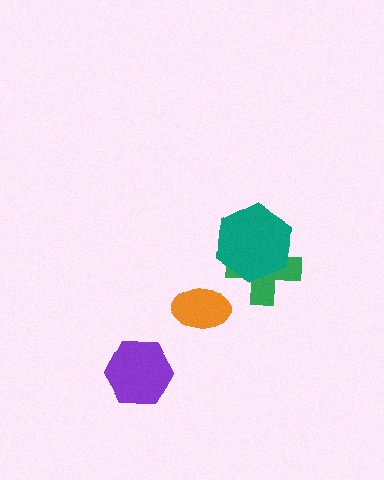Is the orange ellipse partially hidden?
No, no other shape covers it.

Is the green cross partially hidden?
Yes, it is partially covered by another shape.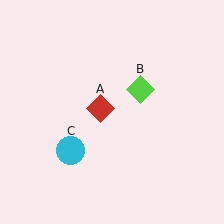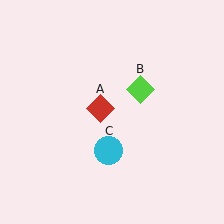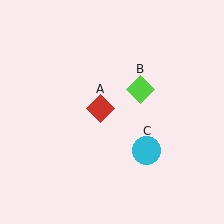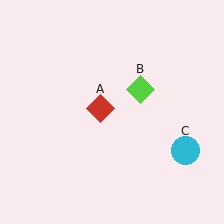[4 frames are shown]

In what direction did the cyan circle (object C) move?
The cyan circle (object C) moved right.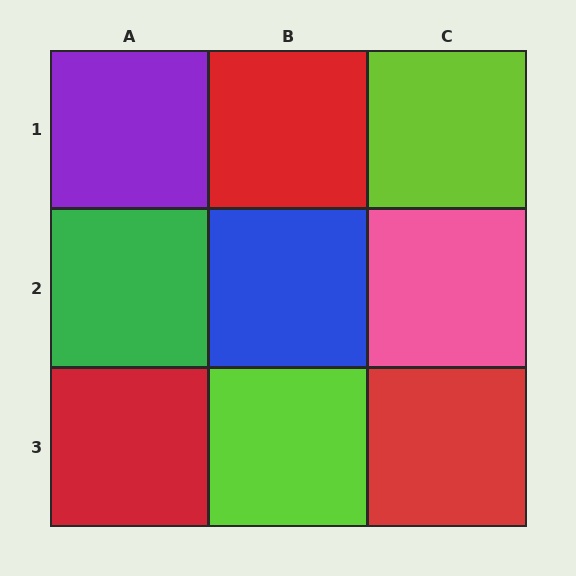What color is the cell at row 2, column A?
Green.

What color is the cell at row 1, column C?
Lime.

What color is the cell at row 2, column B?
Blue.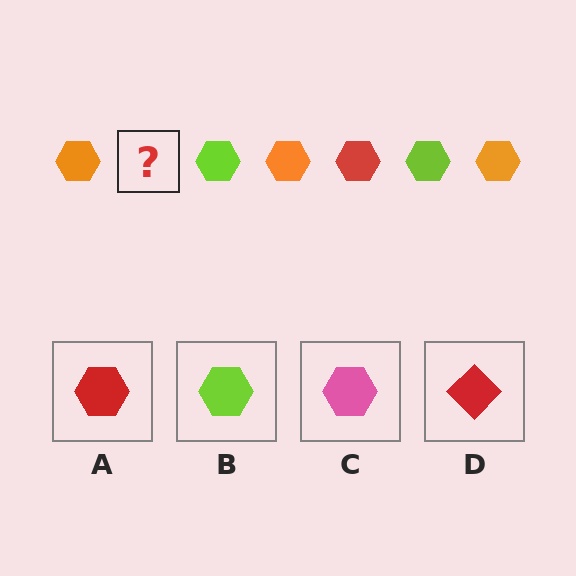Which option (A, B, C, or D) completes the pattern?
A.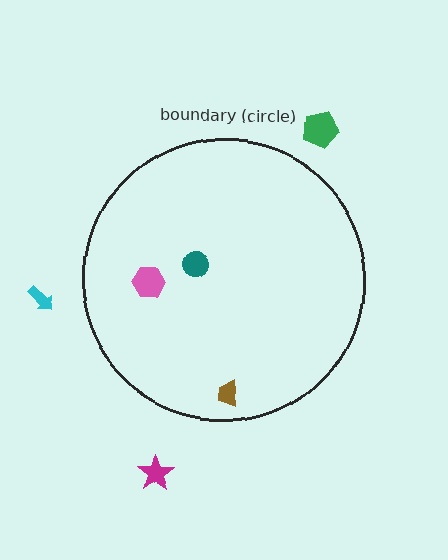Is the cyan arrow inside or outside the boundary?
Outside.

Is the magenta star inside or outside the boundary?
Outside.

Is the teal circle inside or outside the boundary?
Inside.